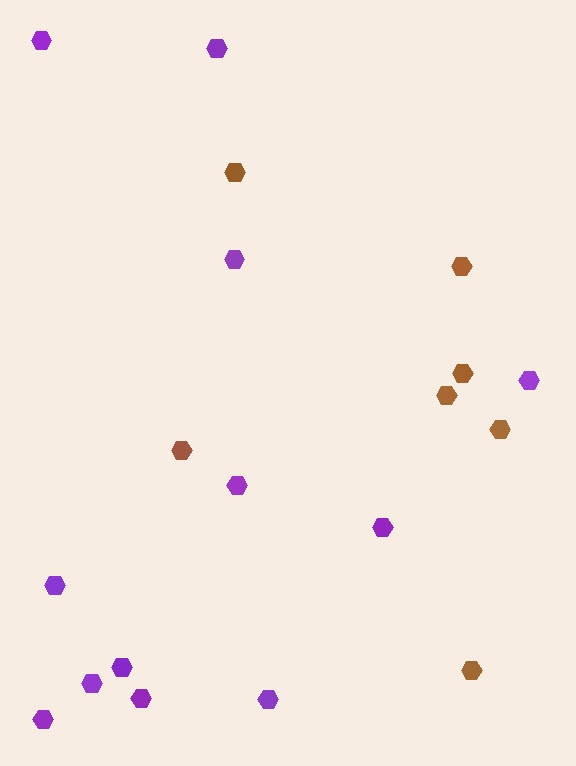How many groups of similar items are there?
There are 2 groups: one group of purple hexagons (12) and one group of brown hexagons (7).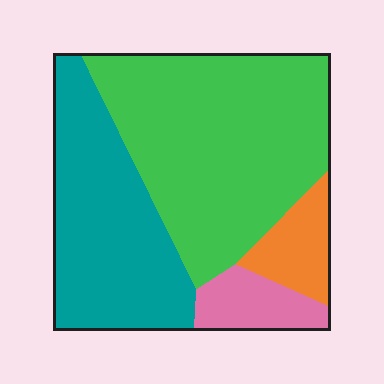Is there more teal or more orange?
Teal.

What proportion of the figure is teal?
Teal takes up about one third (1/3) of the figure.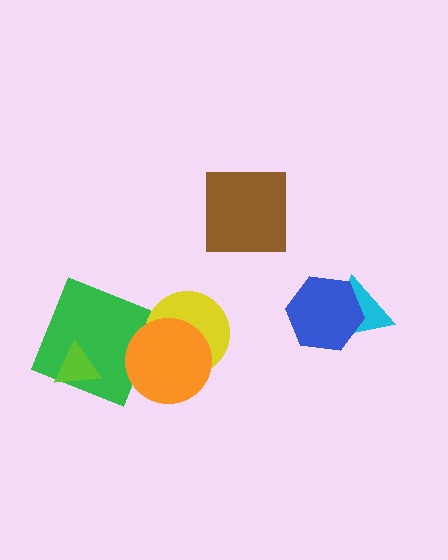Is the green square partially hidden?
Yes, it is partially covered by another shape.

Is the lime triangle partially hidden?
No, no other shape covers it.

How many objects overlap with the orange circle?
2 objects overlap with the orange circle.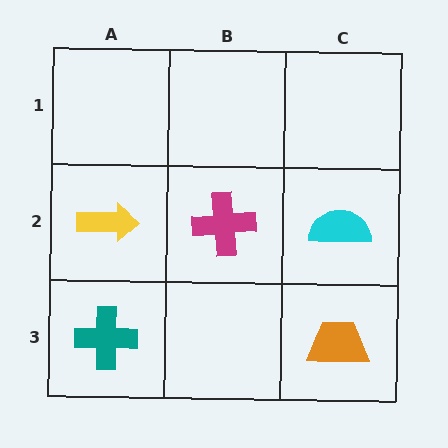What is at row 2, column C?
A cyan semicircle.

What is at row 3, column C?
An orange trapezoid.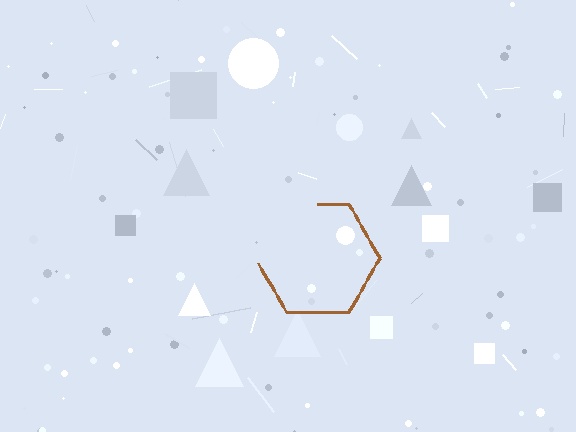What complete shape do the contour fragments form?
The contour fragments form a hexagon.